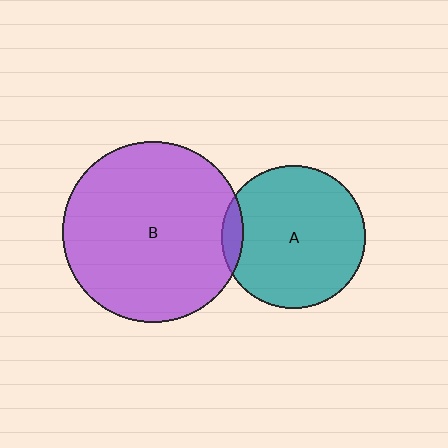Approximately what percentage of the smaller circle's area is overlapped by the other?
Approximately 5%.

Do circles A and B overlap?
Yes.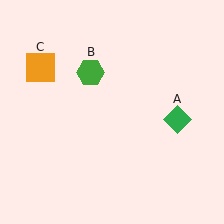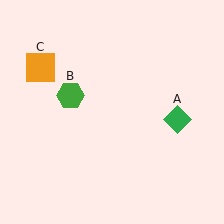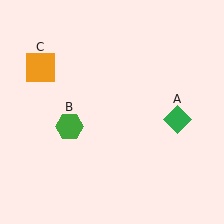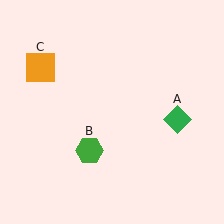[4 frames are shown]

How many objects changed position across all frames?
1 object changed position: green hexagon (object B).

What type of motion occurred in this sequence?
The green hexagon (object B) rotated counterclockwise around the center of the scene.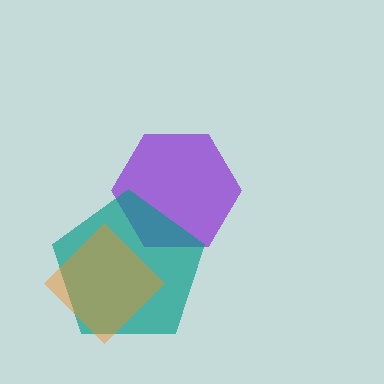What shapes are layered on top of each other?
The layered shapes are: a purple hexagon, a teal pentagon, an orange diamond.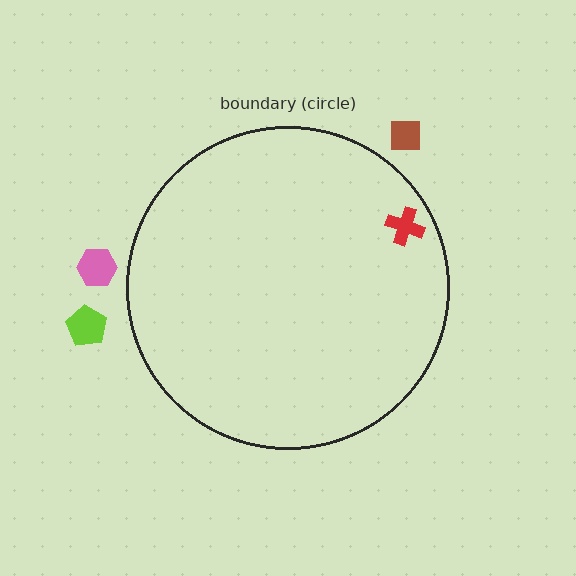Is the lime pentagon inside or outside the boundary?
Outside.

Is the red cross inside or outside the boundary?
Inside.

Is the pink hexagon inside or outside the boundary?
Outside.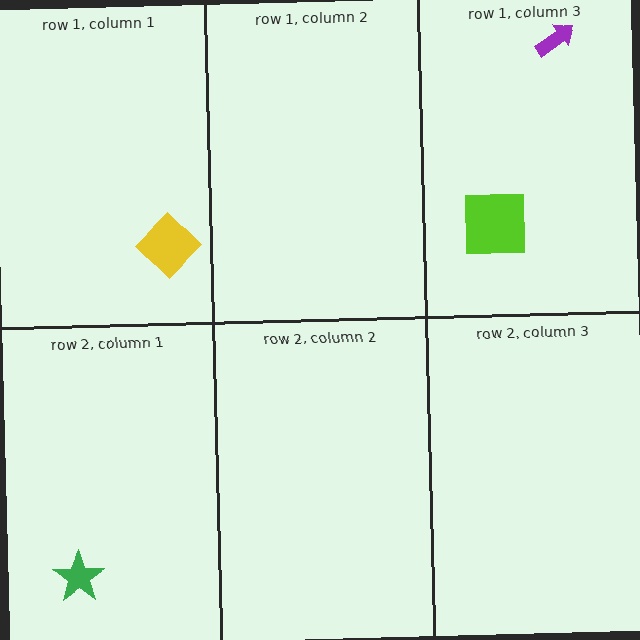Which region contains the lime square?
The row 1, column 3 region.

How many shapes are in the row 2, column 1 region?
1.